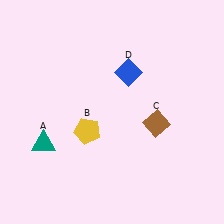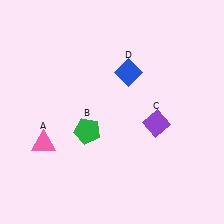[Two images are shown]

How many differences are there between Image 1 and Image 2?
There are 3 differences between the two images.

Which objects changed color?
A changed from teal to pink. B changed from yellow to green. C changed from brown to purple.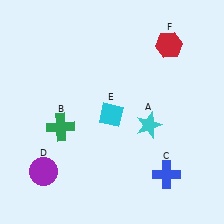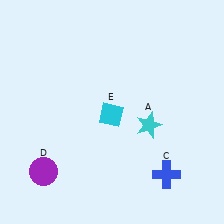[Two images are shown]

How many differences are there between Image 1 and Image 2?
There are 2 differences between the two images.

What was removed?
The red hexagon (F), the green cross (B) were removed in Image 2.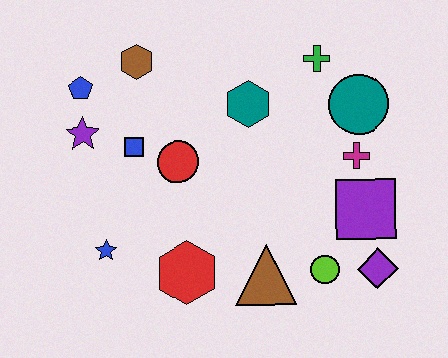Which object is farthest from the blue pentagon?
The purple diamond is farthest from the blue pentagon.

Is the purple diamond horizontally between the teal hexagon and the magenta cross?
No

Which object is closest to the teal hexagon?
The green cross is closest to the teal hexagon.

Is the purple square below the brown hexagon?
Yes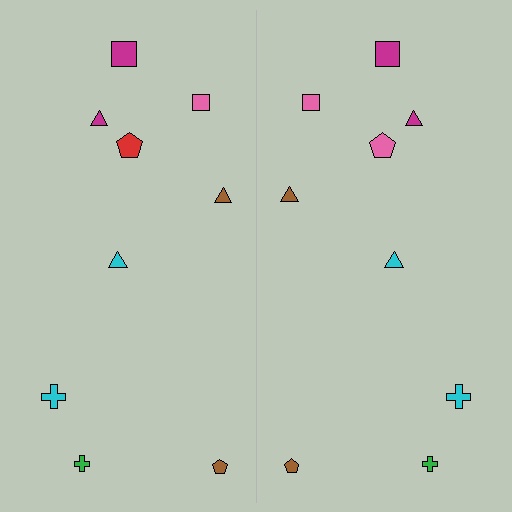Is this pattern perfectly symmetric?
No, the pattern is not perfectly symmetric. The pink pentagon on the right side breaks the symmetry — its mirror counterpart is red.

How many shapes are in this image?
There are 18 shapes in this image.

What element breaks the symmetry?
The pink pentagon on the right side breaks the symmetry — its mirror counterpart is red.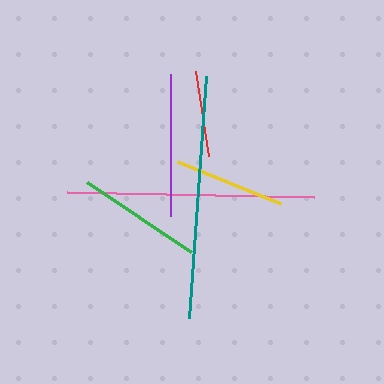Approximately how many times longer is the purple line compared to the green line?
The purple line is approximately 1.1 times the length of the green line.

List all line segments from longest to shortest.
From longest to shortest: pink, teal, purple, green, yellow, red.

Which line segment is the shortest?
The red line is the shortest at approximately 87 pixels.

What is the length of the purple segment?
The purple segment is approximately 142 pixels long.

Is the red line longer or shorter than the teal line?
The teal line is longer than the red line.